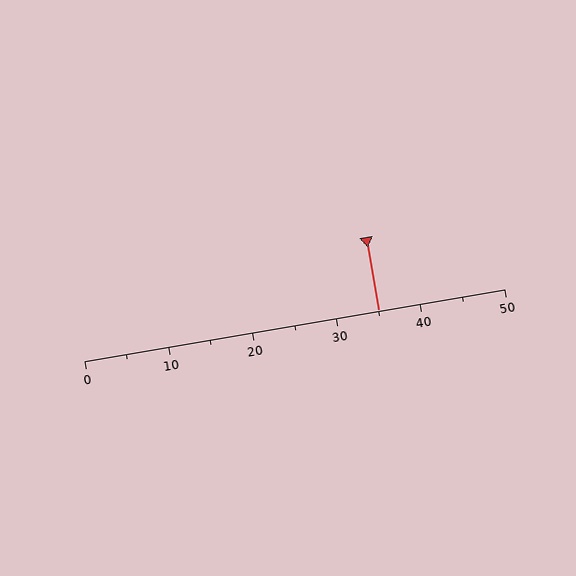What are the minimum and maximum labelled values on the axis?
The axis runs from 0 to 50.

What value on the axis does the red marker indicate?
The marker indicates approximately 35.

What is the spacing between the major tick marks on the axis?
The major ticks are spaced 10 apart.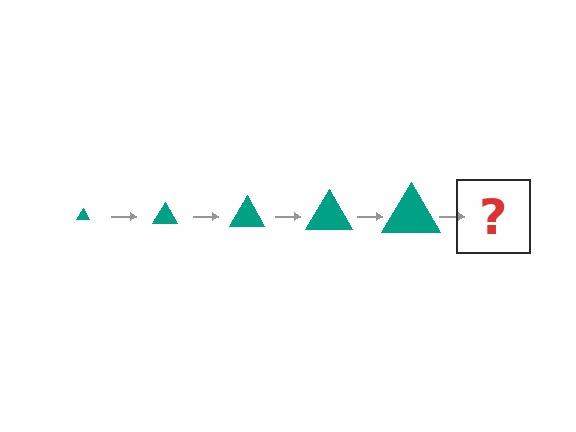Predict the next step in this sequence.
The next step is a teal triangle, larger than the previous one.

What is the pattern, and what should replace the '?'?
The pattern is that the triangle gets progressively larger each step. The '?' should be a teal triangle, larger than the previous one.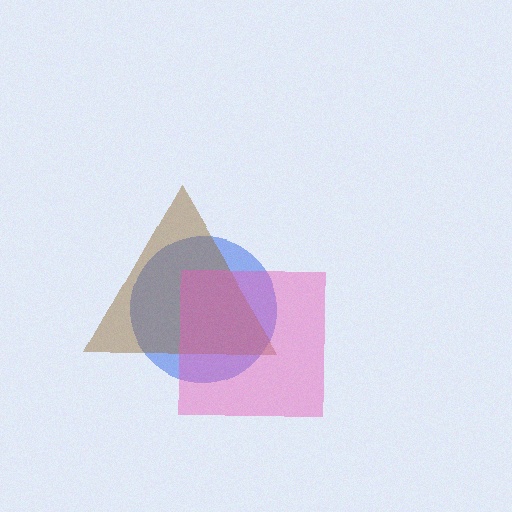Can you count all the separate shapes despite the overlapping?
Yes, there are 3 separate shapes.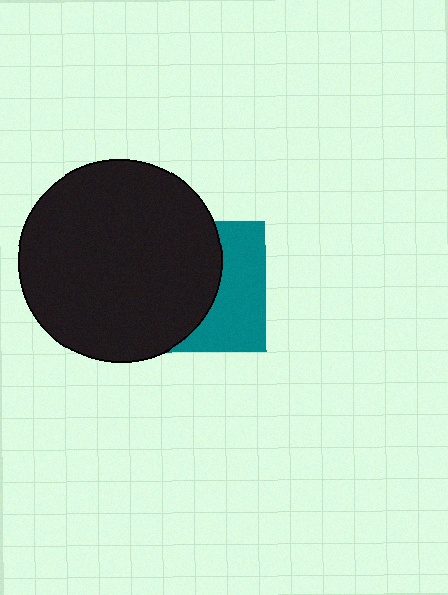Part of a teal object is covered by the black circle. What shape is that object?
It is a square.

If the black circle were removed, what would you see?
You would see the complete teal square.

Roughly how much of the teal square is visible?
A small part of it is visible (roughly 41%).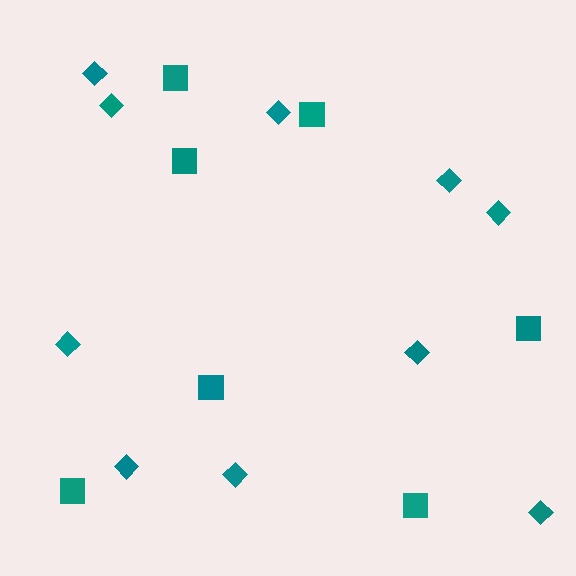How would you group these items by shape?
There are 2 groups: one group of squares (7) and one group of diamonds (10).